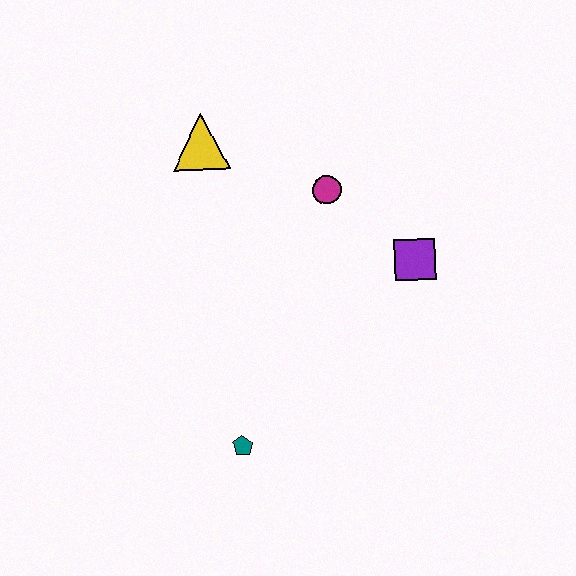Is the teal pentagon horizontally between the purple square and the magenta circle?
No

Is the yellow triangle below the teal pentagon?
No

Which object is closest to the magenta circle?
The purple square is closest to the magenta circle.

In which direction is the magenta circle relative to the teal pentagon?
The magenta circle is above the teal pentagon.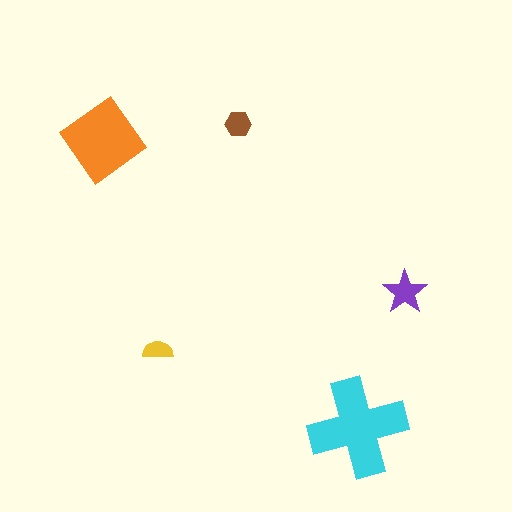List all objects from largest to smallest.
The cyan cross, the orange diamond, the purple star, the brown hexagon, the yellow semicircle.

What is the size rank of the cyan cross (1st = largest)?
1st.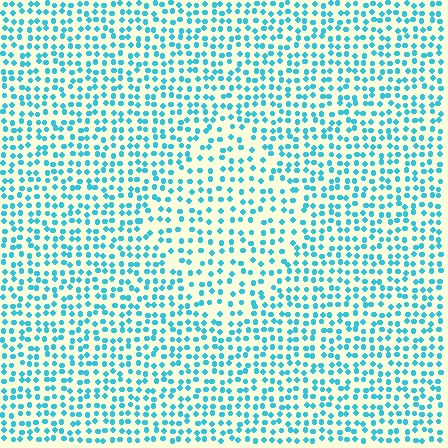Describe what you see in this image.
The image contains small cyan elements arranged at two different densities. A diamond-shaped region is visible where the elements are less densely packed than the surrounding area.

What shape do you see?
I see a diamond.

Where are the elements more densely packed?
The elements are more densely packed outside the diamond boundary.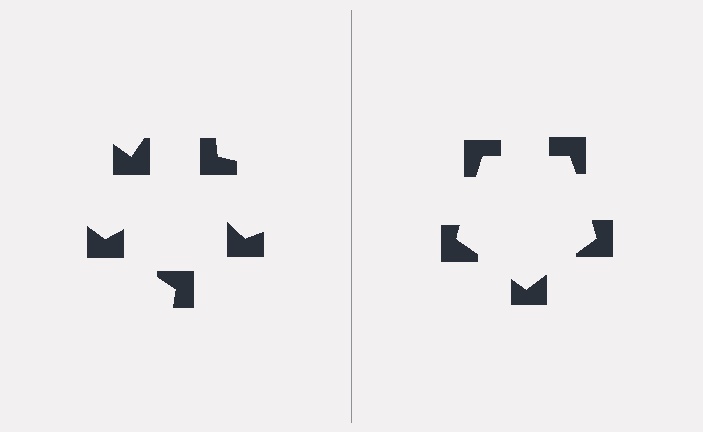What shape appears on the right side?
An illusory pentagon.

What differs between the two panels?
The notched squares are positioned identically on both sides; only the wedge orientations differ. On the right they align to a pentagon; on the left they are misaligned.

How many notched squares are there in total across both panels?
10 — 5 on each side.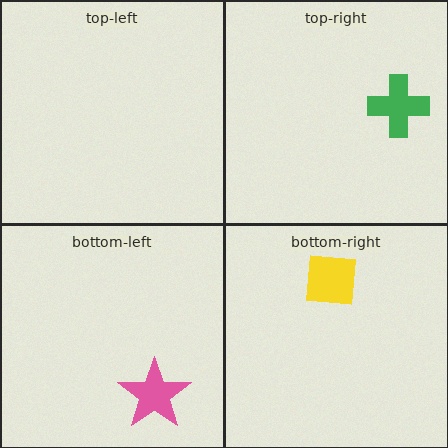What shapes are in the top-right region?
The green cross.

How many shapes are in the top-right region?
1.